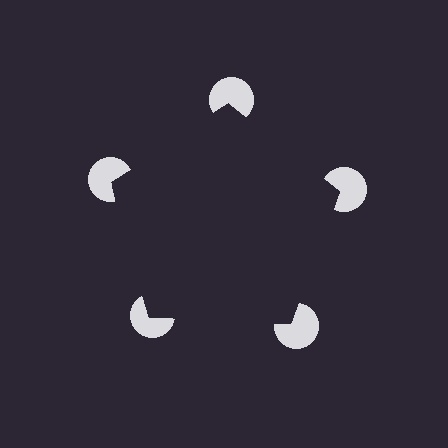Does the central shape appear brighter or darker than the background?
It typically appears slightly darker than the background, even though no actual brightness change is drawn.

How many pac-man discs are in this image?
There are 5 — one at each vertex of the illusory pentagon.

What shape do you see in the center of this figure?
An illusory pentagon — its edges are inferred from the aligned wedge cuts in the pac-man discs, not physically drawn.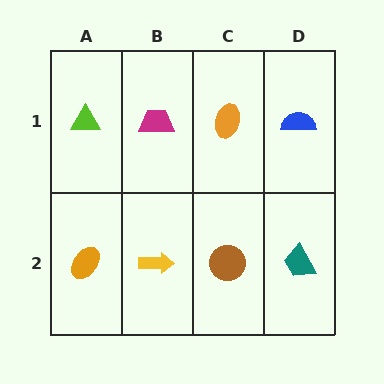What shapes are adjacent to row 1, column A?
An orange ellipse (row 2, column A), a magenta trapezoid (row 1, column B).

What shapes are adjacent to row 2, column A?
A lime triangle (row 1, column A), a yellow arrow (row 2, column B).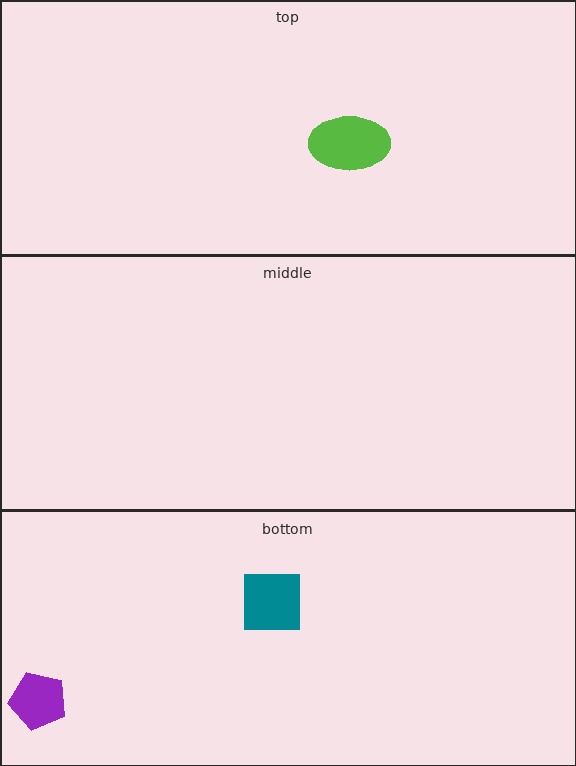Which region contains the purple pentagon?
The bottom region.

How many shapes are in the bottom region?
2.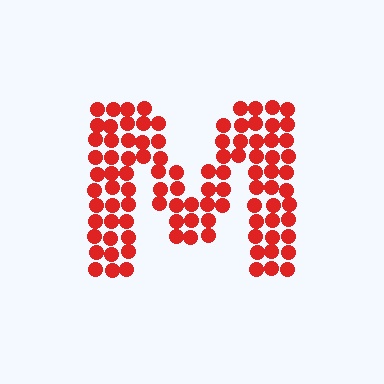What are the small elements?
The small elements are circles.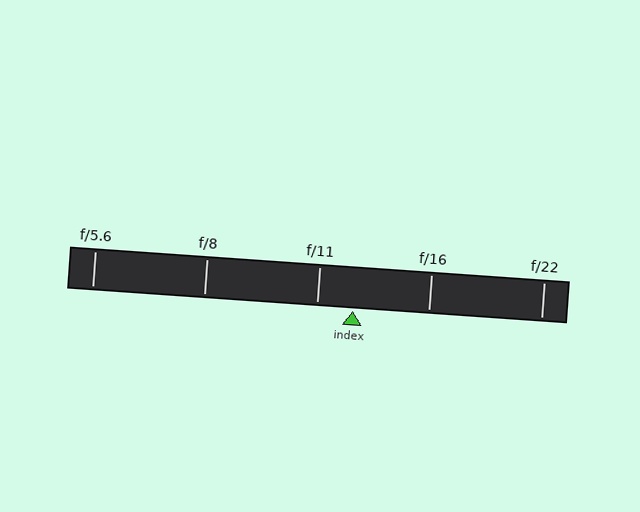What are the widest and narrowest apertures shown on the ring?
The widest aperture shown is f/5.6 and the narrowest is f/22.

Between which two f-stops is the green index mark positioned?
The index mark is between f/11 and f/16.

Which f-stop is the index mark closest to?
The index mark is closest to f/11.